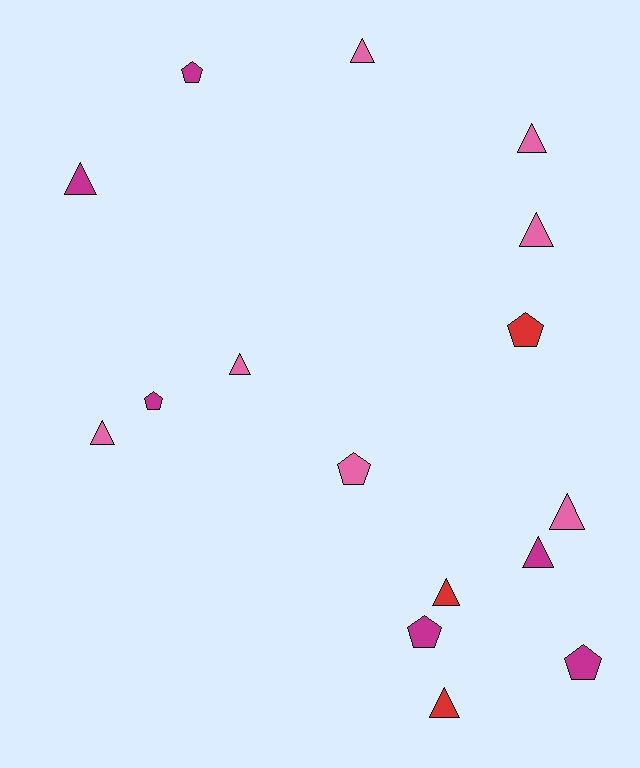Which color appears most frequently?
Pink, with 7 objects.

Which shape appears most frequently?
Triangle, with 10 objects.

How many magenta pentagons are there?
There are 4 magenta pentagons.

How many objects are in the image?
There are 16 objects.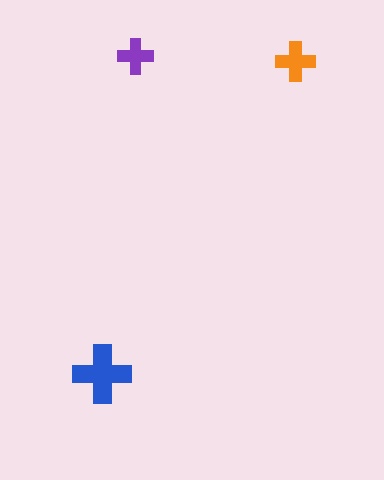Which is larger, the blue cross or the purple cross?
The blue one.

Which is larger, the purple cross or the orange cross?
The orange one.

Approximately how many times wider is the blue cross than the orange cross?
About 1.5 times wider.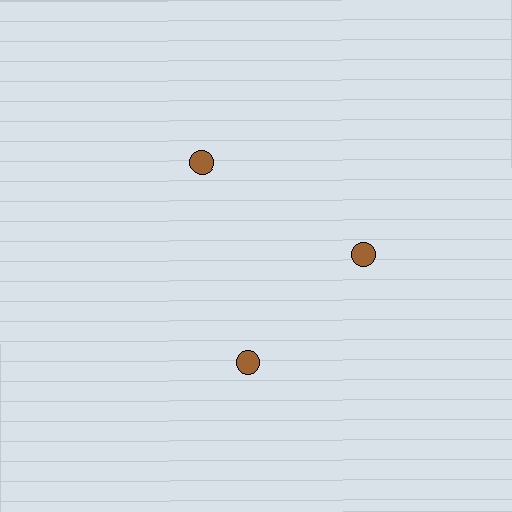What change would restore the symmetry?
The symmetry would be restored by rotating it back into even spacing with its neighbors so that all 3 circles sit at equal angles and equal distance from the center.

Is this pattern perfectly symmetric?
No. The 3 brown circles are arranged in a ring, but one element near the 7 o'clock position is rotated out of alignment along the ring, breaking the 3-fold rotational symmetry.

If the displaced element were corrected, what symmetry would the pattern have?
It would have 3-fold rotational symmetry — the pattern would map onto itself every 120 degrees.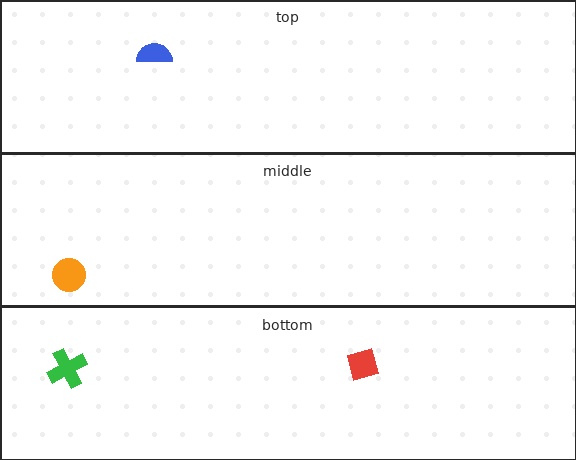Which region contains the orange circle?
The middle region.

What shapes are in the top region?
The blue semicircle.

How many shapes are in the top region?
1.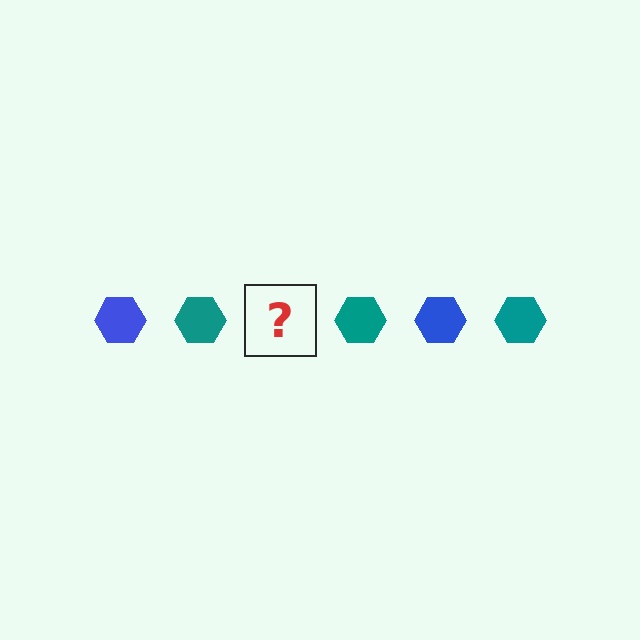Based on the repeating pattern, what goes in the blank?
The blank should be a blue hexagon.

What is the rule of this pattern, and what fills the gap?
The rule is that the pattern cycles through blue, teal hexagons. The gap should be filled with a blue hexagon.